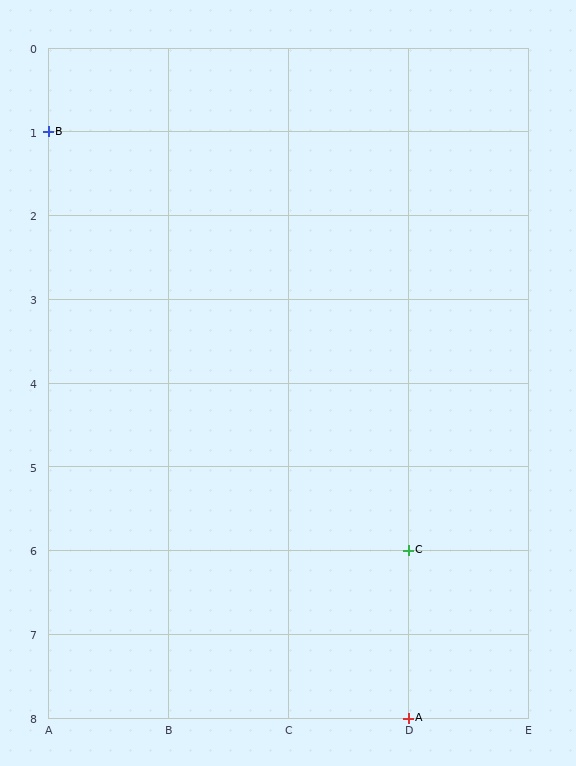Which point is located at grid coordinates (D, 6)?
Point C is at (D, 6).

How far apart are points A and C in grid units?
Points A and C are 2 rows apart.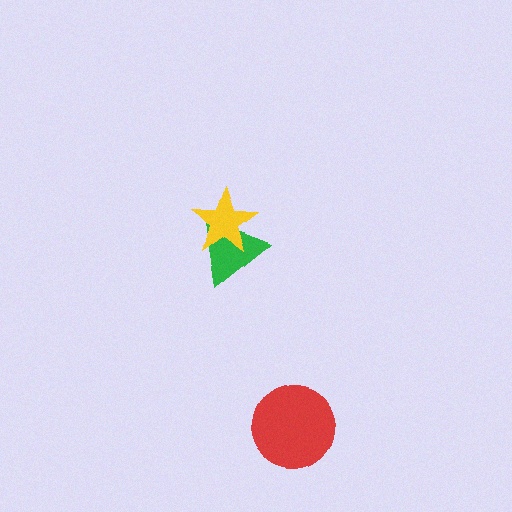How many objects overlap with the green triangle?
1 object overlaps with the green triangle.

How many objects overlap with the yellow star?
1 object overlaps with the yellow star.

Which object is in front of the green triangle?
The yellow star is in front of the green triangle.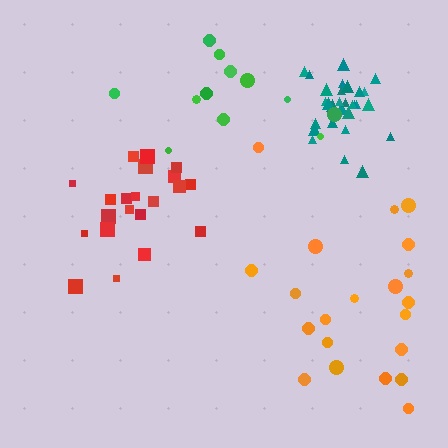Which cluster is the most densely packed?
Teal.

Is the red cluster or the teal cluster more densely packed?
Teal.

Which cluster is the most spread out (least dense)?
Green.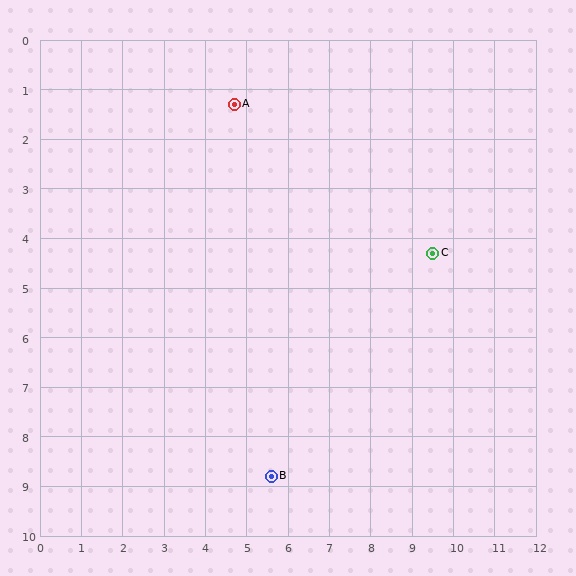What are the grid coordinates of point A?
Point A is at approximately (4.7, 1.3).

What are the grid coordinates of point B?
Point B is at approximately (5.6, 8.8).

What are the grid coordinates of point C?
Point C is at approximately (9.5, 4.3).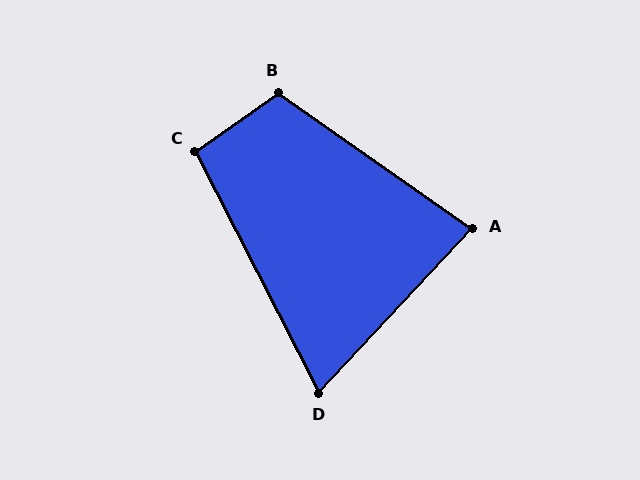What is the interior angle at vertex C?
Approximately 98 degrees (obtuse).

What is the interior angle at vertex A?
Approximately 82 degrees (acute).